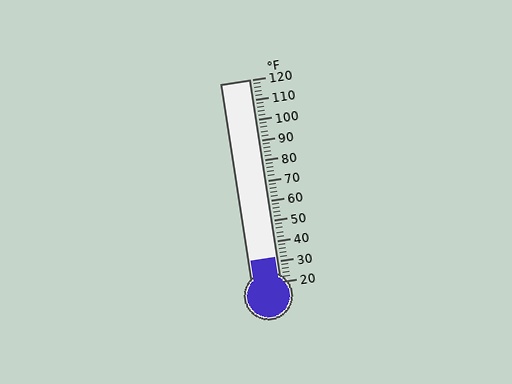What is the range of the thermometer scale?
The thermometer scale ranges from 20°F to 120°F.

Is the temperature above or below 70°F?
The temperature is below 70°F.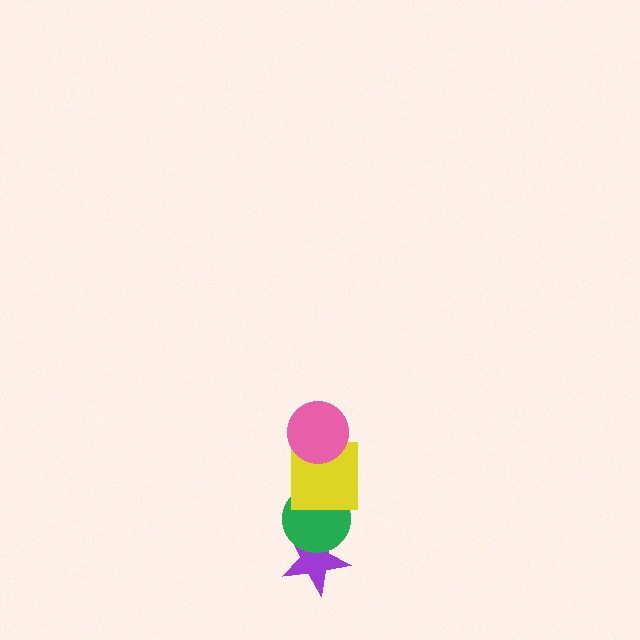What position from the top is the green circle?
The green circle is 3rd from the top.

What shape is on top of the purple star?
The green circle is on top of the purple star.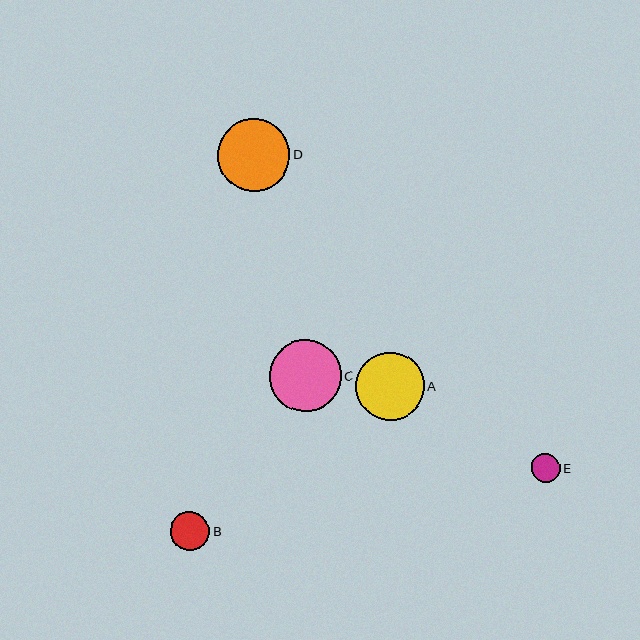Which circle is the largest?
Circle D is the largest with a size of approximately 72 pixels.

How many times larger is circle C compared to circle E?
Circle C is approximately 2.5 times the size of circle E.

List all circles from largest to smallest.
From largest to smallest: D, C, A, B, E.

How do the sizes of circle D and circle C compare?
Circle D and circle C are approximately the same size.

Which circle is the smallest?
Circle E is the smallest with a size of approximately 29 pixels.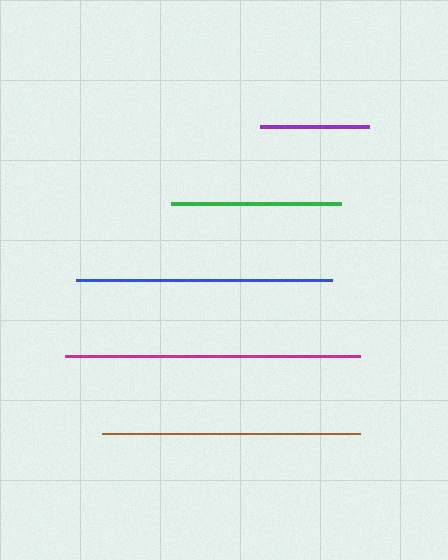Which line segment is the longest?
The magenta line is the longest at approximately 295 pixels.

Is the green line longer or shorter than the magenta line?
The magenta line is longer than the green line.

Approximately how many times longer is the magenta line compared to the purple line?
The magenta line is approximately 2.7 times the length of the purple line.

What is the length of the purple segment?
The purple segment is approximately 109 pixels long.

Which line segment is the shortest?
The purple line is the shortest at approximately 109 pixels.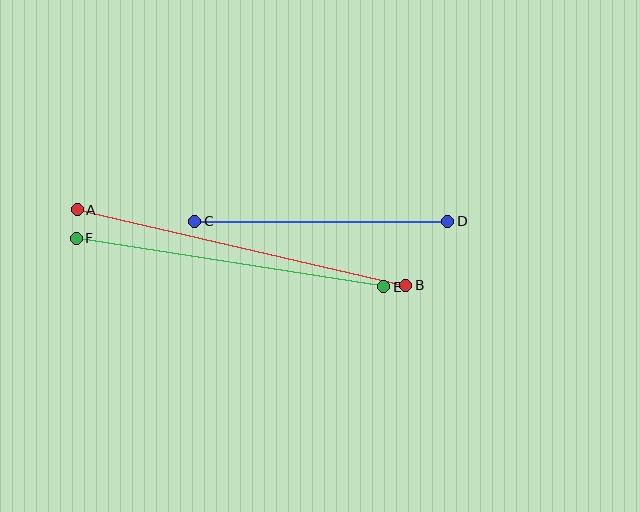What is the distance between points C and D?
The distance is approximately 253 pixels.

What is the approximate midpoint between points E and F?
The midpoint is at approximately (230, 262) pixels.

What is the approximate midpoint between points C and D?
The midpoint is at approximately (321, 221) pixels.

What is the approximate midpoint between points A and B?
The midpoint is at approximately (241, 248) pixels.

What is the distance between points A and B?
The distance is approximately 337 pixels.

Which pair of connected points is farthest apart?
Points A and B are farthest apart.